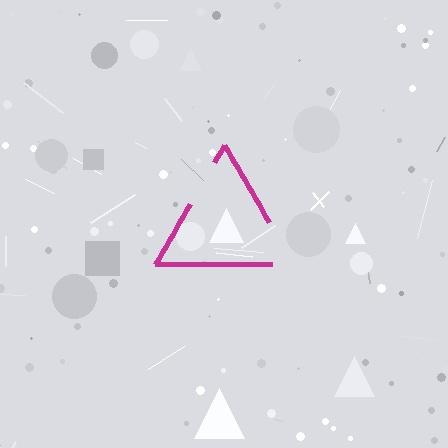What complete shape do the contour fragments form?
The contour fragments form a triangle.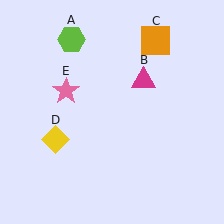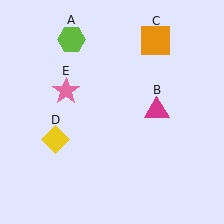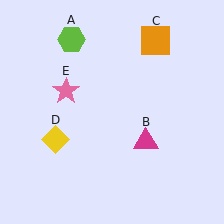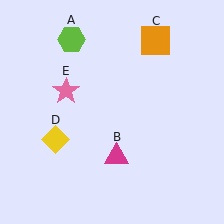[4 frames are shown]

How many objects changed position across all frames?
1 object changed position: magenta triangle (object B).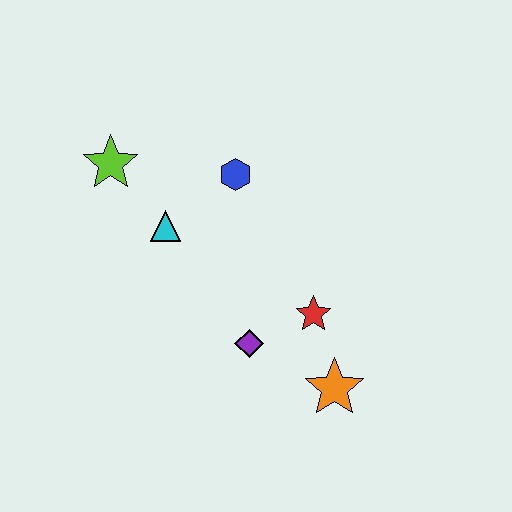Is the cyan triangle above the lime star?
No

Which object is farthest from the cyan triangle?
The orange star is farthest from the cyan triangle.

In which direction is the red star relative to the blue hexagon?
The red star is below the blue hexagon.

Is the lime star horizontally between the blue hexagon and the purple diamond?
No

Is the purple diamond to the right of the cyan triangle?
Yes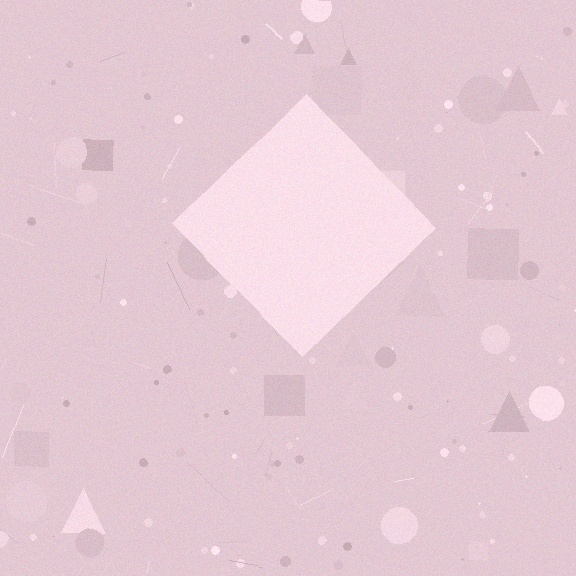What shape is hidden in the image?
A diamond is hidden in the image.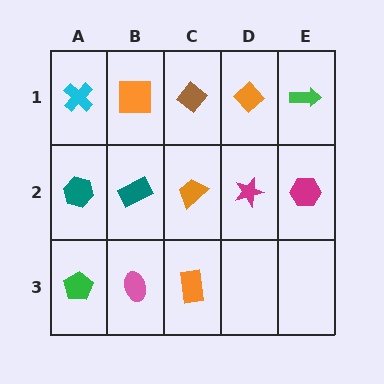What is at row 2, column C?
An orange trapezoid.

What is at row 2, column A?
A teal hexagon.